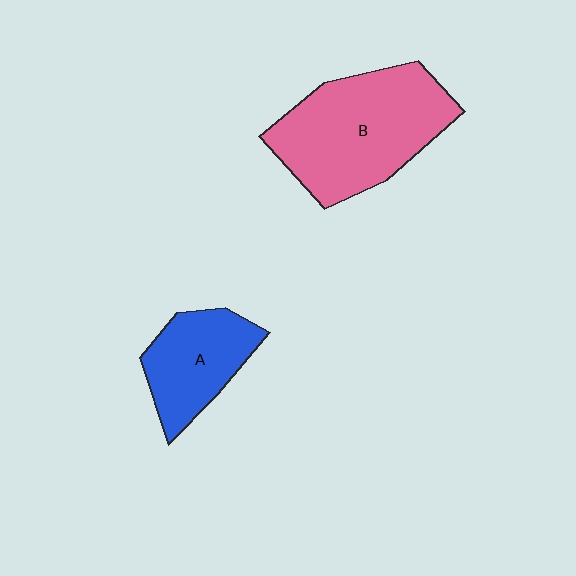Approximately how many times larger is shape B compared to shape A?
Approximately 1.8 times.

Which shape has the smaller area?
Shape A (blue).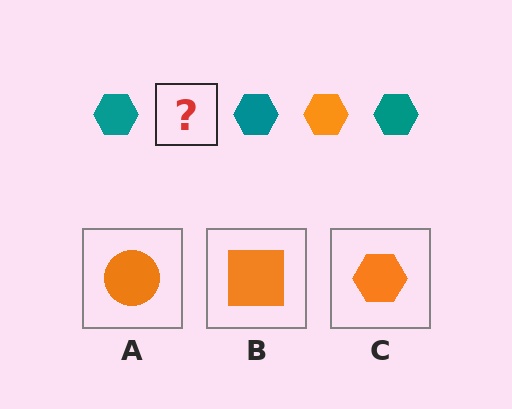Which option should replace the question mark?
Option C.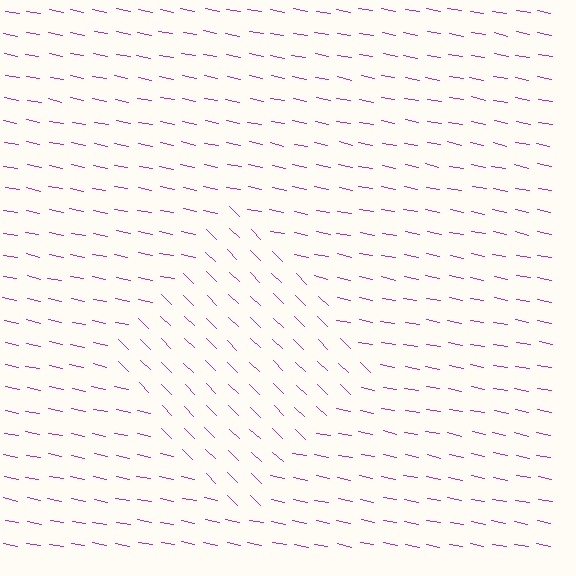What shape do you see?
I see a diamond.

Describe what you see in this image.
The image is filled with small magenta line segments. A diamond region in the image has lines oriented differently from the surrounding lines, creating a visible texture boundary.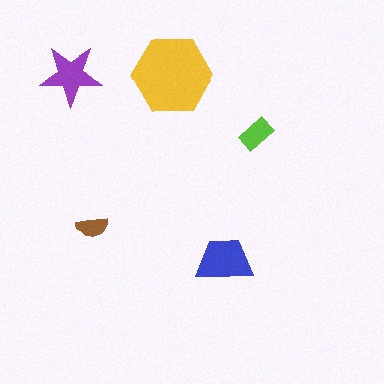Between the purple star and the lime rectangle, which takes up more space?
The purple star.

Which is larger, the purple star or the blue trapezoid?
The blue trapezoid.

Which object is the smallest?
The brown semicircle.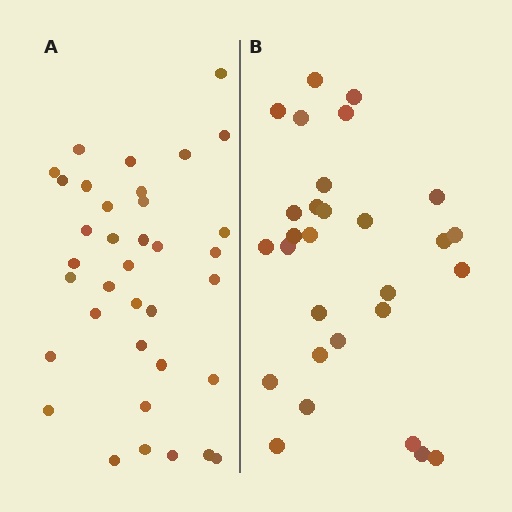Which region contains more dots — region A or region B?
Region A (the left region) has more dots.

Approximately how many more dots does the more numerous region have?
Region A has roughly 8 or so more dots than region B.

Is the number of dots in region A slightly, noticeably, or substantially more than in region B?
Region A has only slightly more — the two regions are fairly close. The ratio is roughly 1.2 to 1.